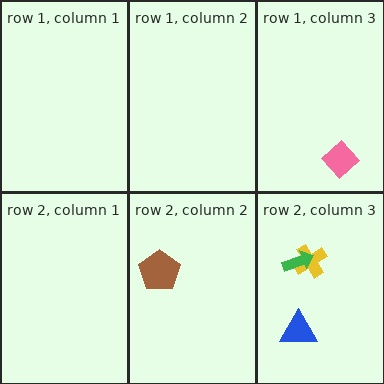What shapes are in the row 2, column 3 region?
The yellow cross, the green arrow, the blue triangle.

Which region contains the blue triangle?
The row 2, column 3 region.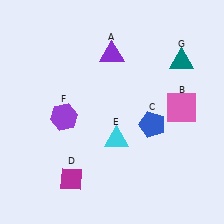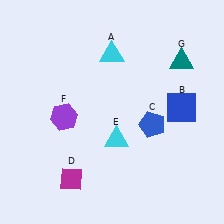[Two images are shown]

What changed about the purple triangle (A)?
In Image 1, A is purple. In Image 2, it changed to cyan.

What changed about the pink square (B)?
In Image 1, B is pink. In Image 2, it changed to blue.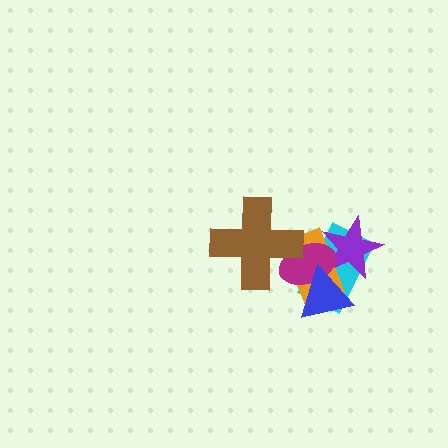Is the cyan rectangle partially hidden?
Yes, it is partially covered by another shape.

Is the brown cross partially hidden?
No, no other shape covers it.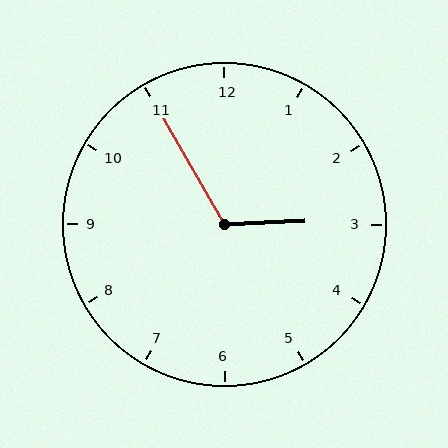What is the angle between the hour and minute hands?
Approximately 118 degrees.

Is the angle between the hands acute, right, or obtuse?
It is obtuse.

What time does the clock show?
2:55.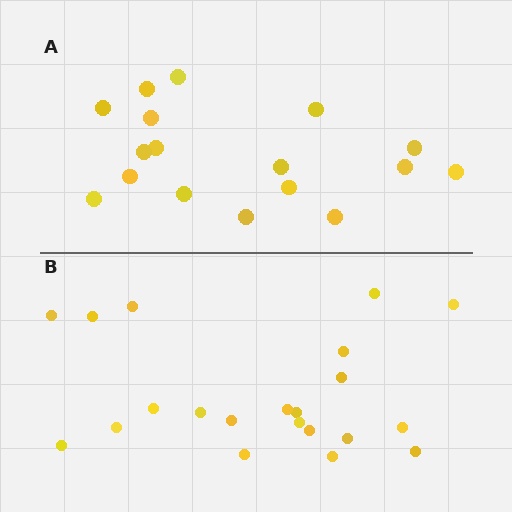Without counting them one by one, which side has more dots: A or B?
Region B (the bottom region) has more dots.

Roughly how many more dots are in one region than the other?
Region B has about 4 more dots than region A.